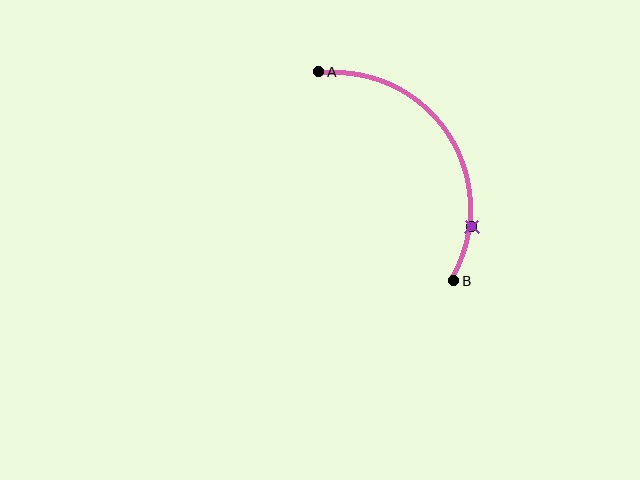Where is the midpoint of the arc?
The arc midpoint is the point on the curve farthest from the straight line joining A and B. It sits to the right of that line.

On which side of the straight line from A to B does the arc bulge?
The arc bulges to the right of the straight line connecting A and B.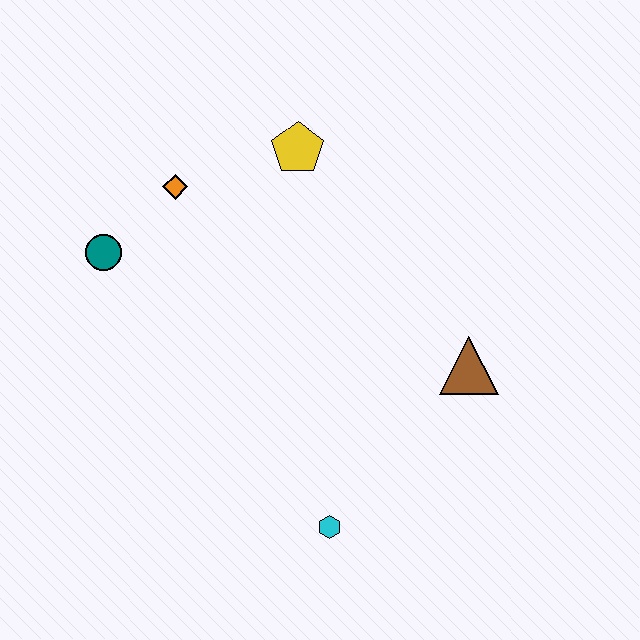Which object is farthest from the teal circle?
The brown triangle is farthest from the teal circle.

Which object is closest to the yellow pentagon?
The orange diamond is closest to the yellow pentagon.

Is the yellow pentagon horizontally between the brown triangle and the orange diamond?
Yes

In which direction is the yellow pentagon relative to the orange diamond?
The yellow pentagon is to the right of the orange diamond.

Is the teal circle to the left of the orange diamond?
Yes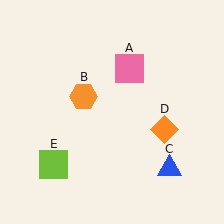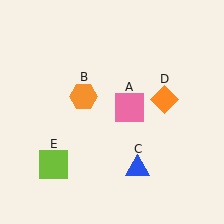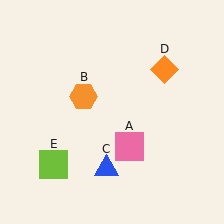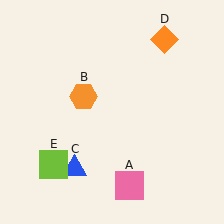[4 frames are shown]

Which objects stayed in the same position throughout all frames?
Orange hexagon (object B) and lime square (object E) remained stationary.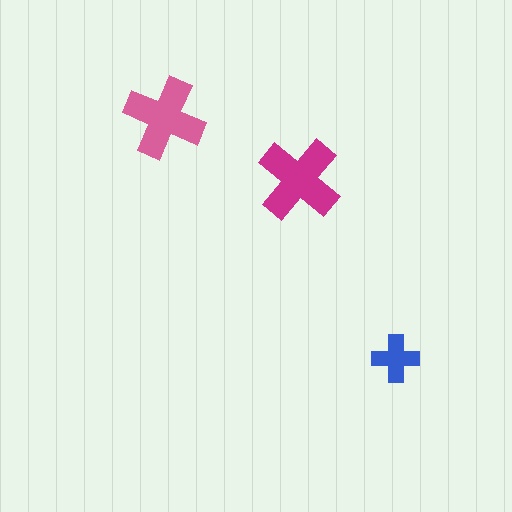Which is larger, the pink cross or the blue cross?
The pink one.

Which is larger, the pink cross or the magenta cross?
The magenta one.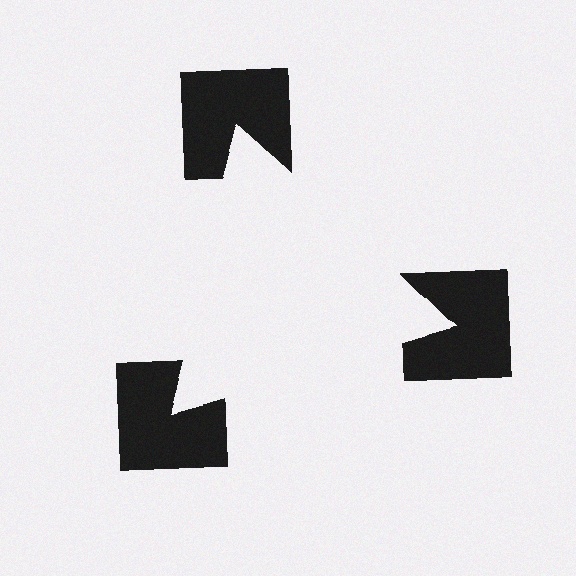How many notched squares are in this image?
There are 3 — one at each vertex of the illusory triangle.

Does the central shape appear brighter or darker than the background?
It typically appears slightly brighter than the background, even though no actual brightness change is drawn.